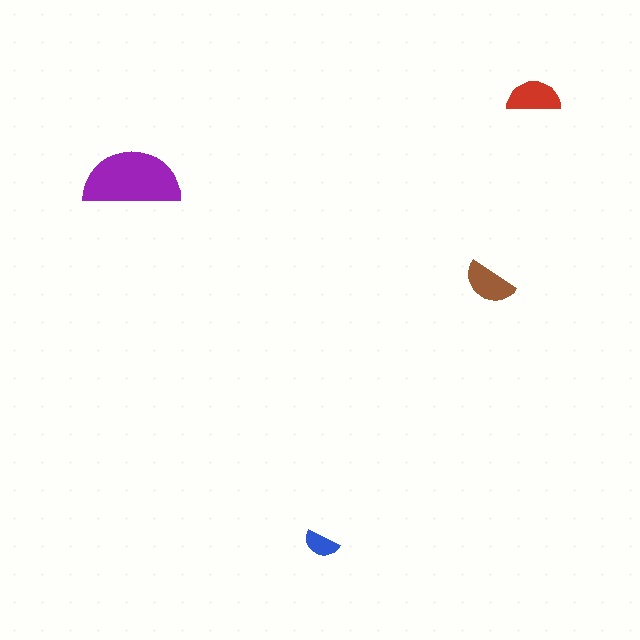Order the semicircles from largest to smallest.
the purple one, the red one, the brown one, the blue one.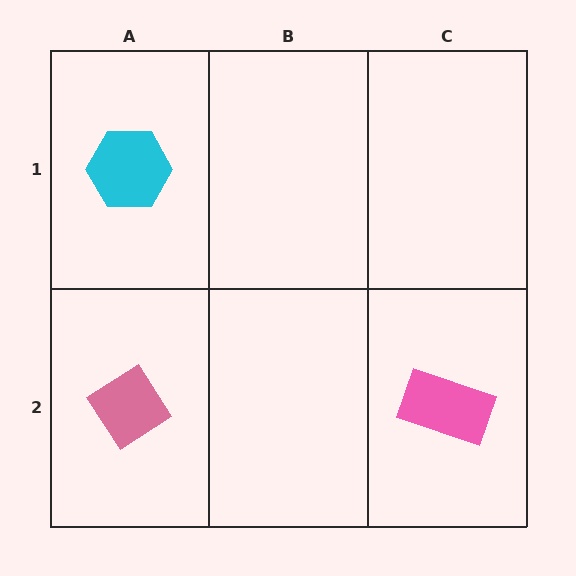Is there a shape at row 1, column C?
No, that cell is empty.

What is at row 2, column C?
A pink rectangle.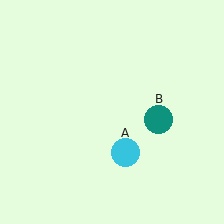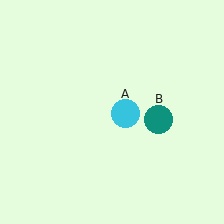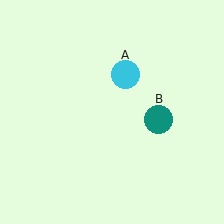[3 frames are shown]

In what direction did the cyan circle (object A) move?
The cyan circle (object A) moved up.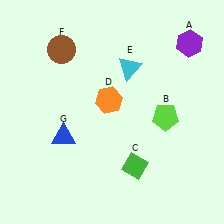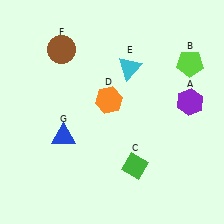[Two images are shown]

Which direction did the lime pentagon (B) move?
The lime pentagon (B) moved up.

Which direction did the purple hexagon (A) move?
The purple hexagon (A) moved down.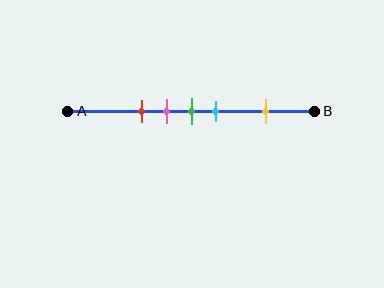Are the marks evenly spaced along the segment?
No, the marks are not evenly spaced.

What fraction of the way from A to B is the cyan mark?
The cyan mark is approximately 60% (0.6) of the way from A to B.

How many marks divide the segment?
There are 5 marks dividing the segment.